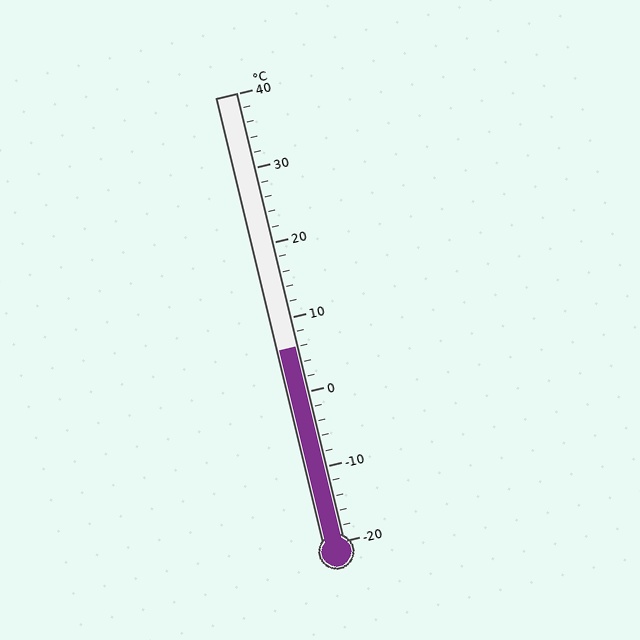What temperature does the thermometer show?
The thermometer shows approximately 6°C.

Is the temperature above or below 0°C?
The temperature is above 0°C.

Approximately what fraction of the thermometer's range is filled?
The thermometer is filled to approximately 45% of its range.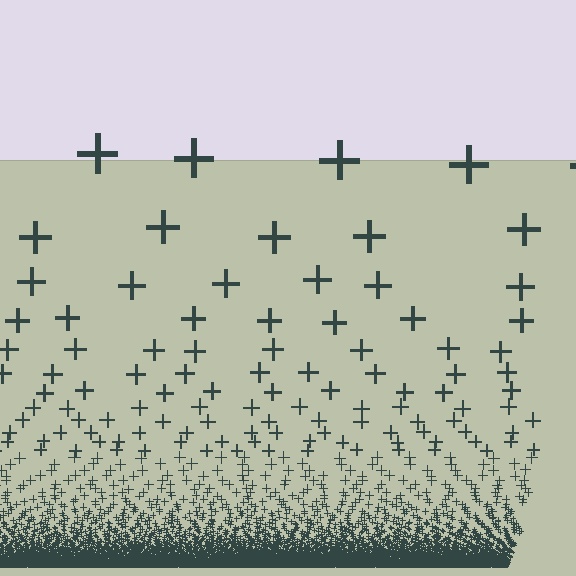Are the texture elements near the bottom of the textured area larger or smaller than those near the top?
Smaller. The gradient is inverted — elements near the bottom are smaller and denser.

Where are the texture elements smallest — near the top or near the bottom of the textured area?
Near the bottom.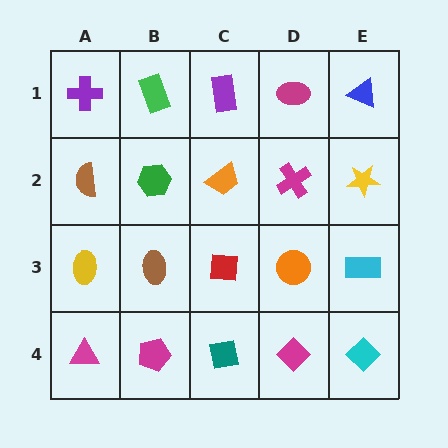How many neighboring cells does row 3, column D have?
4.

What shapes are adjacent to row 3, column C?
An orange trapezoid (row 2, column C), a teal square (row 4, column C), a brown ellipse (row 3, column B), an orange circle (row 3, column D).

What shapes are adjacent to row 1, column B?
A green hexagon (row 2, column B), a purple cross (row 1, column A), a purple rectangle (row 1, column C).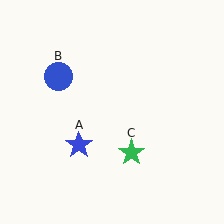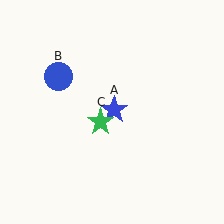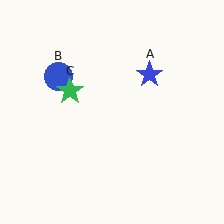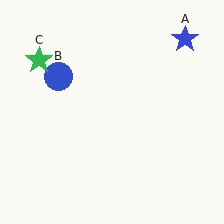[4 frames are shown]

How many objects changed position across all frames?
2 objects changed position: blue star (object A), green star (object C).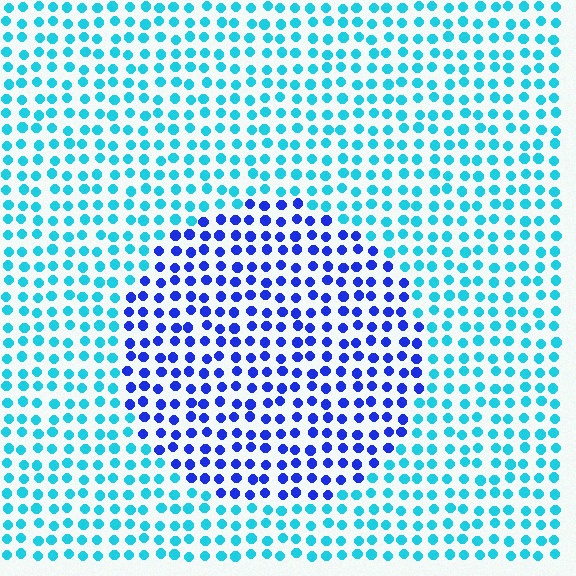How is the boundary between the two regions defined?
The boundary is defined purely by a slight shift in hue (about 49 degrees). Spacing, size, and orientation are identical on both sides.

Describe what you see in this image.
The image is filled with small cyan elements in a uniform arrangement. A circle-shaped region is visible where the elements are tinted to a slightly different hue, forming a subtle color boundary.